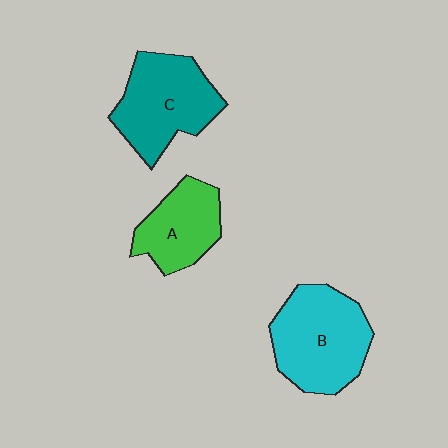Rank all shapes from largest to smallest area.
From largest to smallest: B (cyan), C (teal), A (green).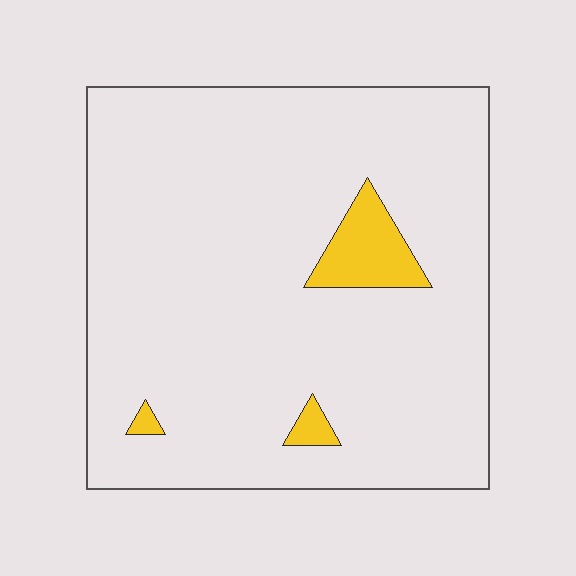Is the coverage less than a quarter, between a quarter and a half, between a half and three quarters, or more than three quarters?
Less than a quarter.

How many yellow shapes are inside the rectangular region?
3.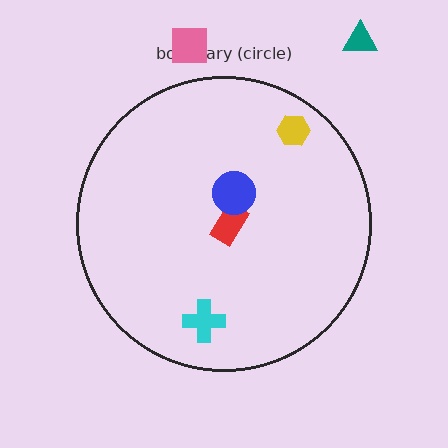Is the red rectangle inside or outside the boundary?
Inside.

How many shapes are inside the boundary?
4 inside, 2 outside.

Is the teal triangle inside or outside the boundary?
Outside.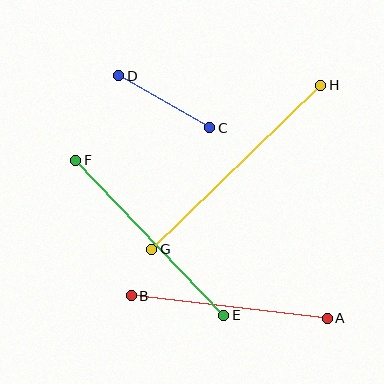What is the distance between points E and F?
The distance is approximately 214 pixels.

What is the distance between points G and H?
The distance is approximately 235 pixels.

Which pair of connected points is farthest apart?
Points G and H are farthest apart.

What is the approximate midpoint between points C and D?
The midpoint is at approximately (164, 102) pixels.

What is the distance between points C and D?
The distance is approximately 105 pixels.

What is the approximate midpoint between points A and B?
The midpoint is at approximately (229, 307) pixels.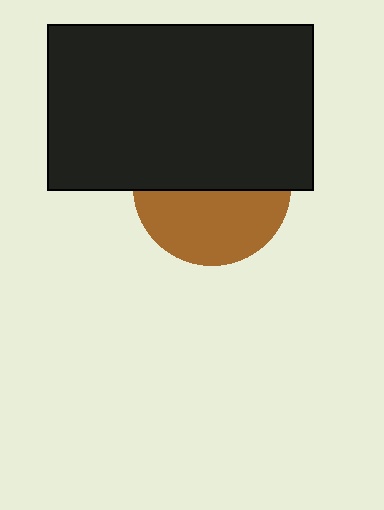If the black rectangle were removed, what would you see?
You would see the complete brown circle.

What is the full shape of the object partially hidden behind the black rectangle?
The partially hidden object is a brown circle.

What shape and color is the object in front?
The object in front is a black rectangle.